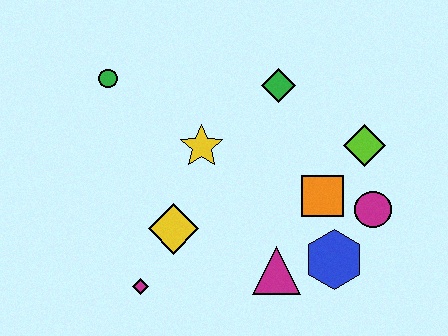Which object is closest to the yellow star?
The yellow diamond is closest to the yellow star.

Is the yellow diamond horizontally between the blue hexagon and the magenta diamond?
Yes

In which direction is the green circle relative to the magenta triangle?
The green circle is above the magenta triangle.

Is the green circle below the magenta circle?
No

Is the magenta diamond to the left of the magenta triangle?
Yes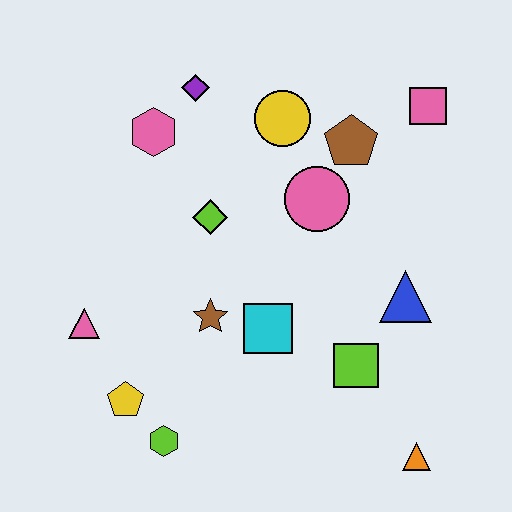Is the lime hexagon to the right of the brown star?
No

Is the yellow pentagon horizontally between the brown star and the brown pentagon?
No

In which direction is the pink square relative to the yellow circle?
The pink square is to the right of the yellow circle.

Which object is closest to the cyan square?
The brown star is closest to the cyan square.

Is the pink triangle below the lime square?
No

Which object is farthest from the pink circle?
The lime hexagon is farthest from the pink circle.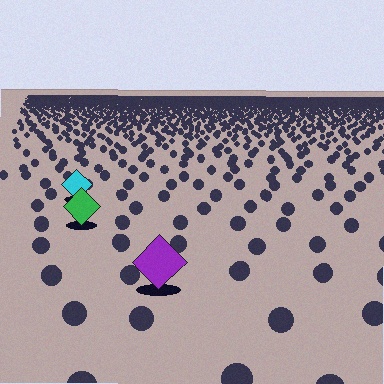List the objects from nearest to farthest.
From nearest to farthest: the purple diamond, the green diamond, the cyan diamond.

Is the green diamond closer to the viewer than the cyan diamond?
Yes. The green diamond is closer — you can tell from the texture gradient: the ground texture is coarser near it.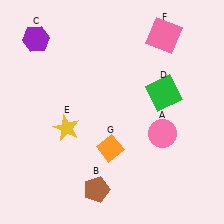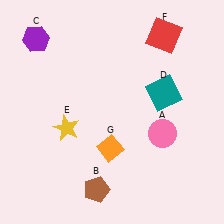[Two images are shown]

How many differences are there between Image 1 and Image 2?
There are 2 differences between the two images.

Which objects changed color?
D changed from green to teal. F changed from pink to red.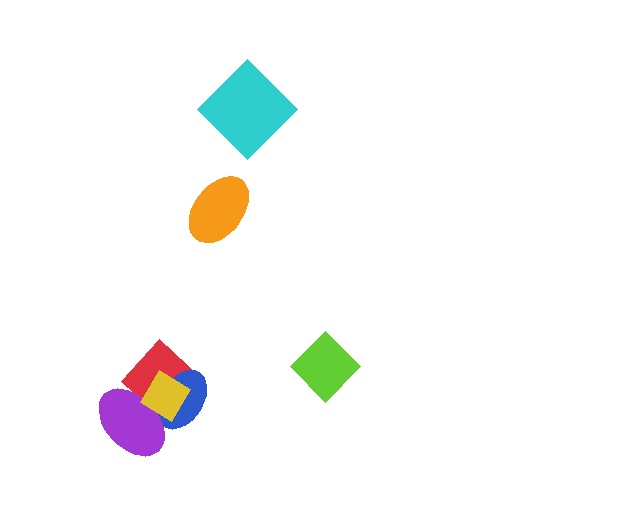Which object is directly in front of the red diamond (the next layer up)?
The blue ellipse is directly in front of the red diamond.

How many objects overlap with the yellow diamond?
3 objects overlap with the yellow diamond.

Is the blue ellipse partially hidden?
Yes, it is partially covered by another shape.